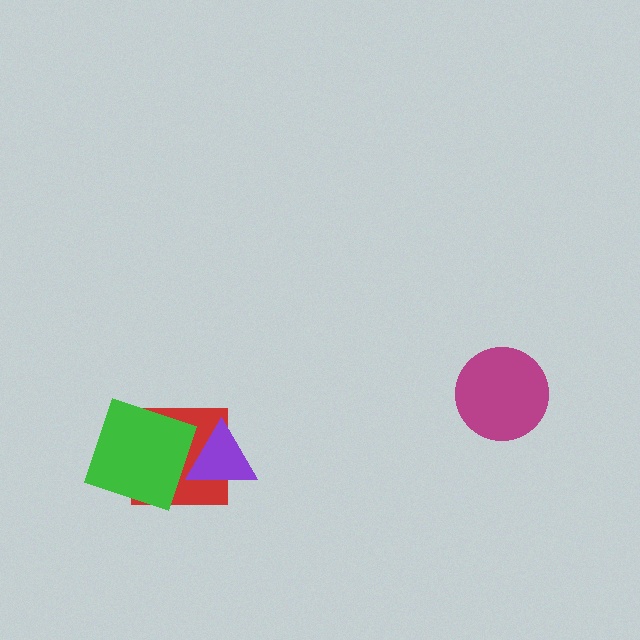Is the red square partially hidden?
Yes, it is partially covered by another shape.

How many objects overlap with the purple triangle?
1 object overlaps with the purple triangle.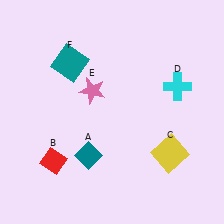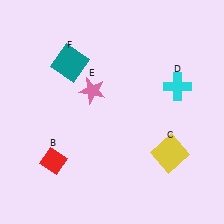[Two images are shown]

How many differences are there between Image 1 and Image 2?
There is 1 difference between the two images.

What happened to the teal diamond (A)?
The teal diamond (A) was removed in Image 2. It was in the bottom-left area of Image 1.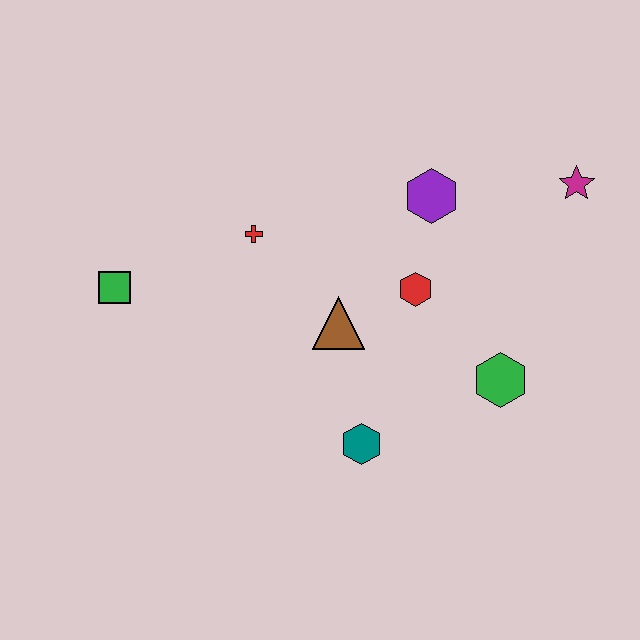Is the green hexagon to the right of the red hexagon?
Yes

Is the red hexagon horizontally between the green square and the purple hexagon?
Yes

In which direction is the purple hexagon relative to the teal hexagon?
The purple hexagon is above the teal hexagon.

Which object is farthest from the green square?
The magenta star is farthest from the green square.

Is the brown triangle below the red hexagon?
Yes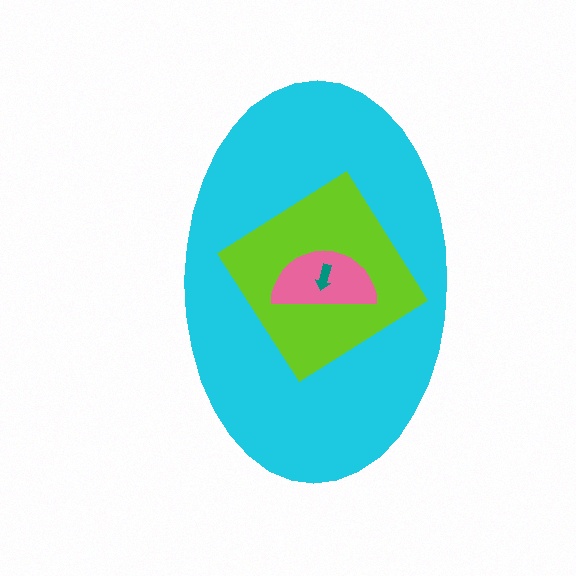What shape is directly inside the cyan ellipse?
The lime diamond.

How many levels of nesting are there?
4.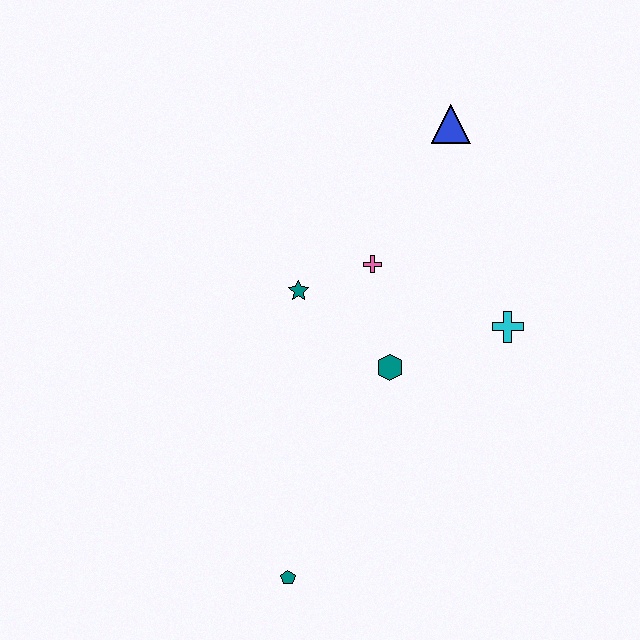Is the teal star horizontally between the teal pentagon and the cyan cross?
Yes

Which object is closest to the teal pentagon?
The teal hexagon is closest to the teal pentagon.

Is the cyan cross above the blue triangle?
No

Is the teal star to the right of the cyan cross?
No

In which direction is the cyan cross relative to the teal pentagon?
The cyan cross is above the teal pentagon.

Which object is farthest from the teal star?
The teal pentagon is farthest from the teal star.